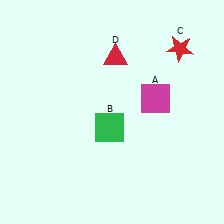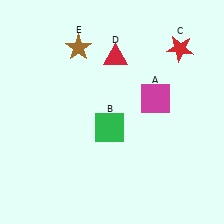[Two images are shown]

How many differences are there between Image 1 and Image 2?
There is 1 difference between the two images.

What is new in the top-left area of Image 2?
A brown star (E) was added in the top-left area of Image 2.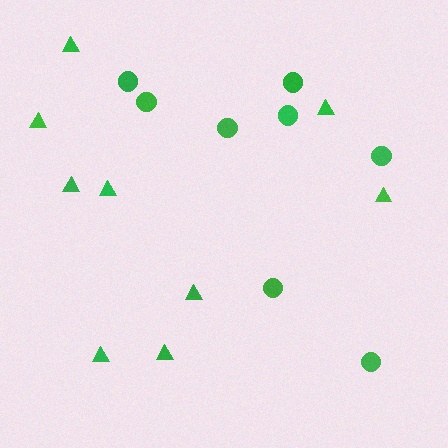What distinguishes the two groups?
There are 2 groups: one group of triangles (9) and one group of circles (8).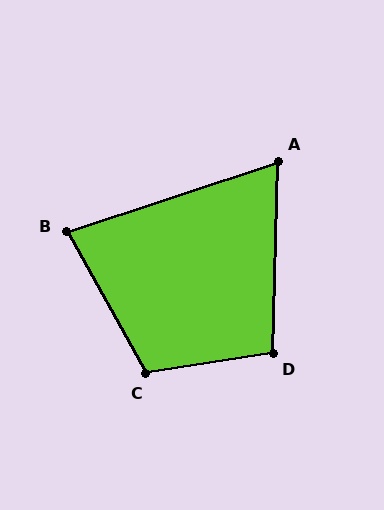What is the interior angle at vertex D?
Approximately 101 degrees (obtuse).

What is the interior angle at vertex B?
Approximately 79 degrees (acute).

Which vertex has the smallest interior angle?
A, at approximately 70 degrees.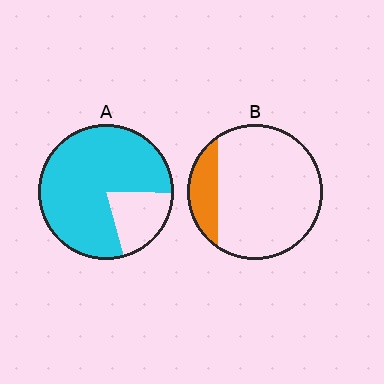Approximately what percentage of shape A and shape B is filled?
A is approximately 80% and B is approximately 15%.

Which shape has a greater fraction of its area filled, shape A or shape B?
Shape A.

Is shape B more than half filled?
No.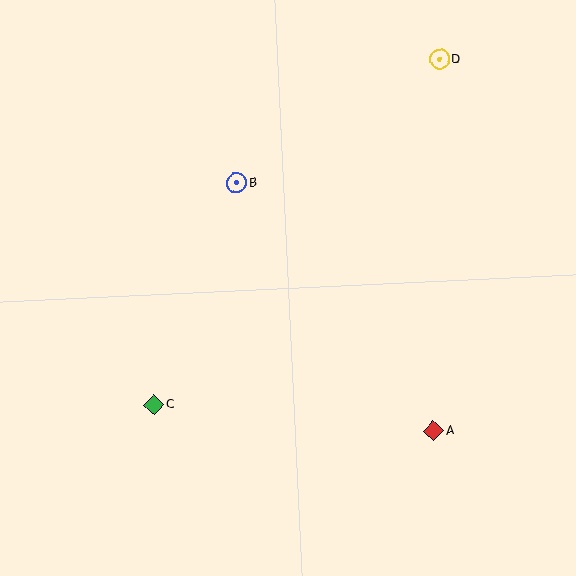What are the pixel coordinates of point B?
Point B is at (237, 183).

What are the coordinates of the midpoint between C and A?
The midpoint between C and A is at (294, 418).